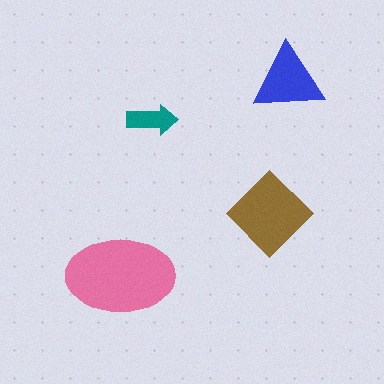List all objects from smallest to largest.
The teal arrow, the blue triangle, the brown diamond, the pink ellipse.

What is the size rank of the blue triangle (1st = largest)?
3rd.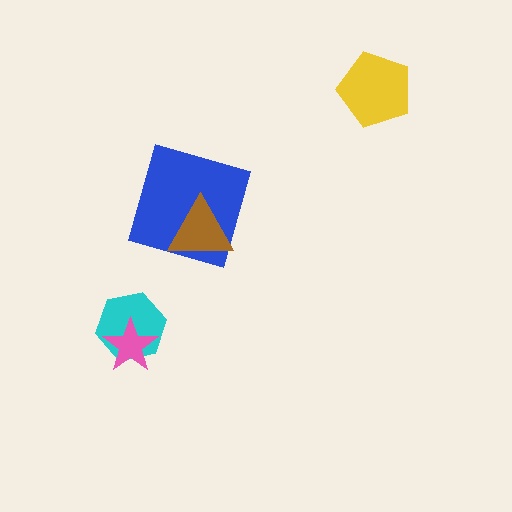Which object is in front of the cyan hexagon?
The pink star is in front of the cyan hexagon.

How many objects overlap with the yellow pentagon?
0 objects overlap with the yellow pentagon.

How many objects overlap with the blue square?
1 object overlaps with the blue square.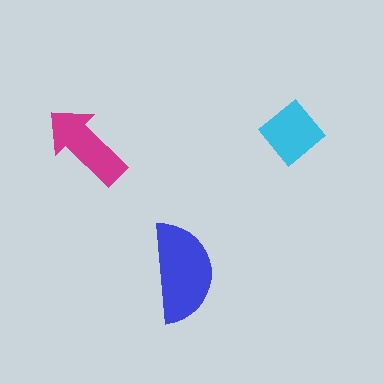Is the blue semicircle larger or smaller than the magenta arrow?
Larger.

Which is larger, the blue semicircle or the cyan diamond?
The blue semicircle.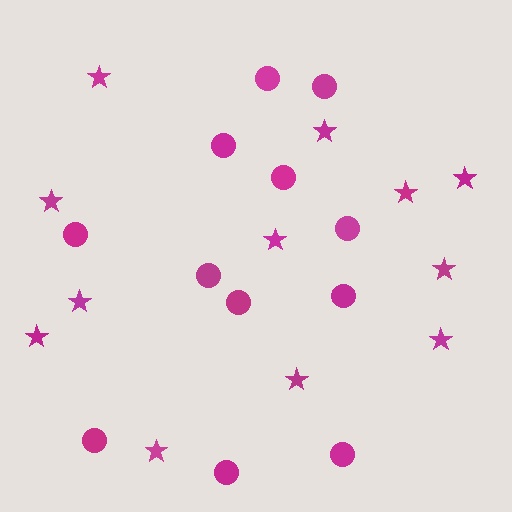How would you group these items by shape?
There are 2 groups: one group of circles (12) and one group of stars (12).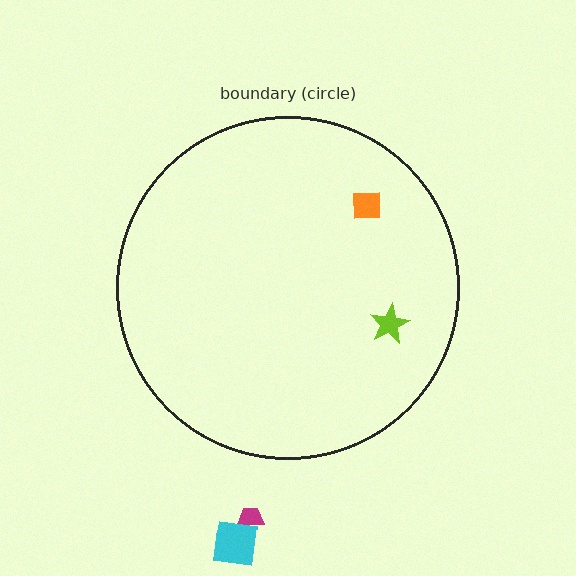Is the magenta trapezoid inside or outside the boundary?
Outside.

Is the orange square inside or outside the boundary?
Inside.